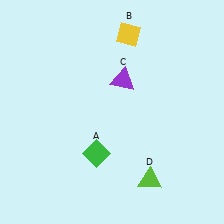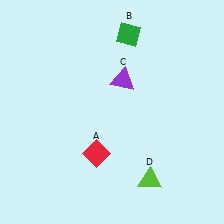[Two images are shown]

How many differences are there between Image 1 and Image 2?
There are 2 differences between the two images.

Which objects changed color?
A changed from green to red. B changed from yellow to green.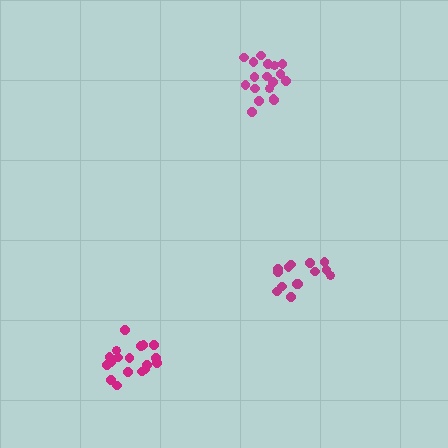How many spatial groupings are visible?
There are 3 spatial groupings.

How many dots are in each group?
Group 1: 15 dots, Group 2: 18 dots, Group 3: 18 dots (51 total).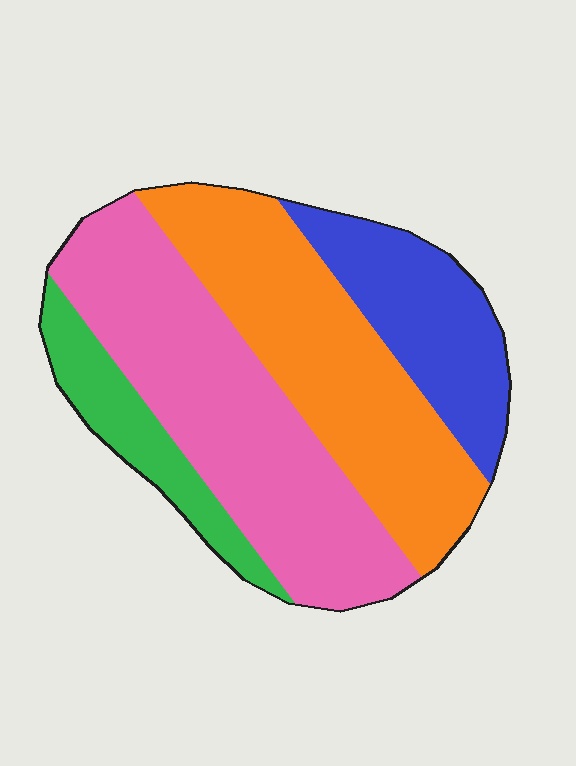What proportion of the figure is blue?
Blue covers about 20% of the figure.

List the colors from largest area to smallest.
From largest to smallest: pink, orange, blue, green.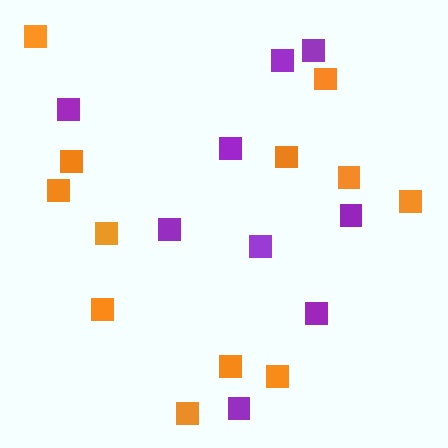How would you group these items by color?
There are 2 groups: one group of purple squares (9) and one group of orange squares (12).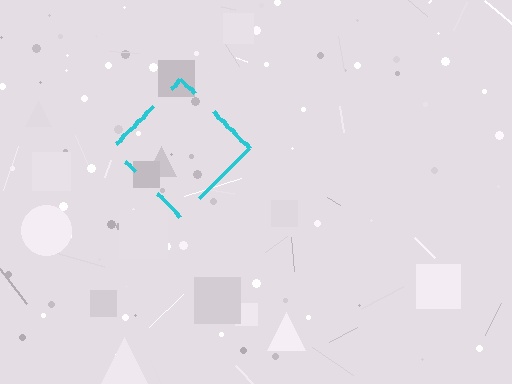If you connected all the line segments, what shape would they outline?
They would outline a diamond.